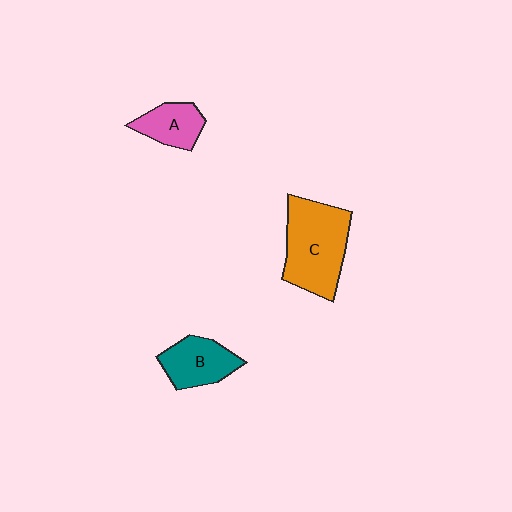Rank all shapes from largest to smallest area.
From largest to smallest: C (orange), B (teal), A (pink).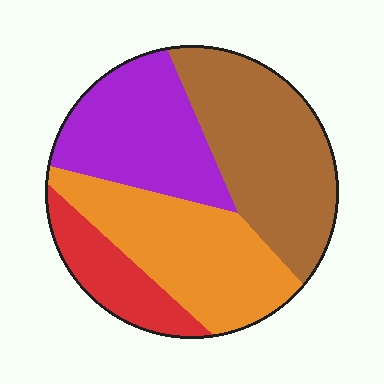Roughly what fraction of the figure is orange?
Orange covers around 30% of the figure.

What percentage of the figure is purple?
Purple covers 25% of the figure.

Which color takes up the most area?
Brown, at roughly 35%.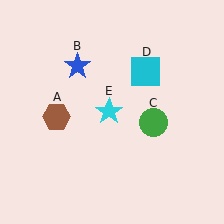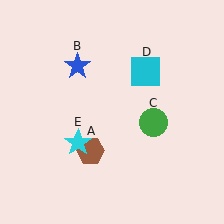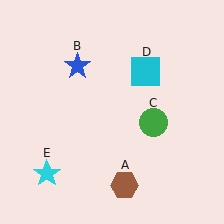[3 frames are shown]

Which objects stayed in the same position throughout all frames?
Blue star (object B) and green circle (object C) and cyan square (object D) remained stationary.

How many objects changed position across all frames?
2 objects changed position: brown hexagon (object A), cyan star (object E).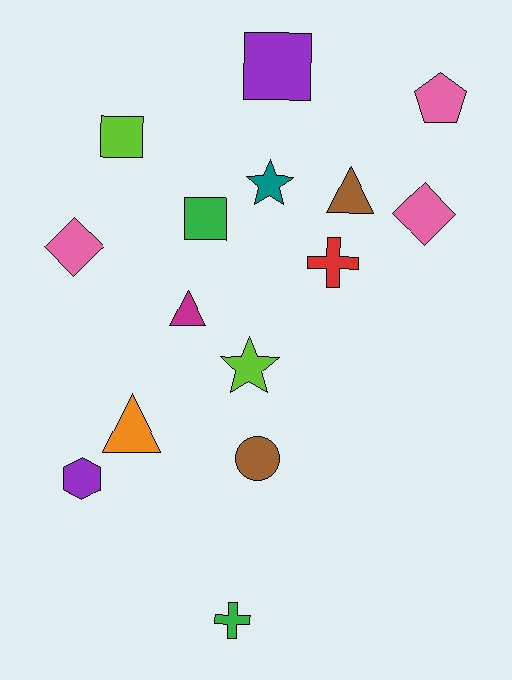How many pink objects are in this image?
There are 3 pink objects.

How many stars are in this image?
There are 2 stars.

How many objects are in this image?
There are 15 objects.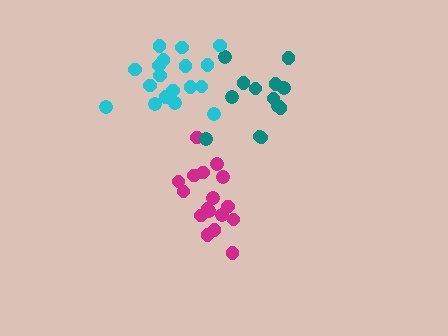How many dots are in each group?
Group 1: 17 dots, Group 2: 13 dots, Group 3: 18 dots (48 total).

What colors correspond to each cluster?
The clusters are colored: magenta, teal, cyan.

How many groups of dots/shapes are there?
There are 3 groups.